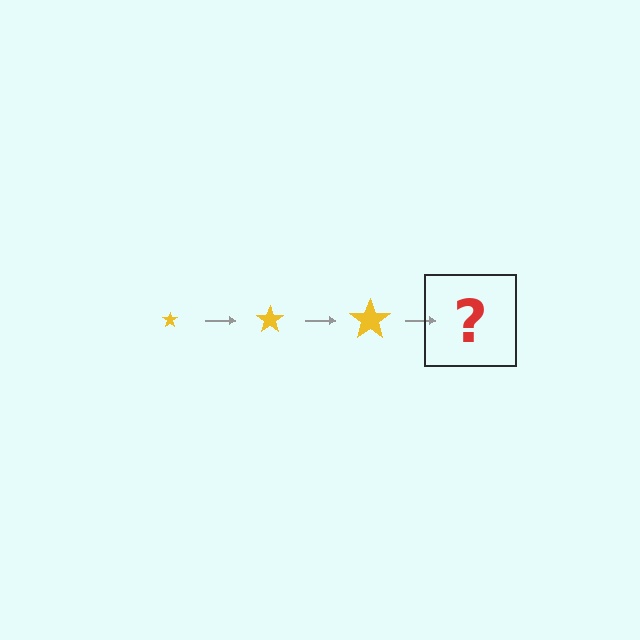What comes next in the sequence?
The next element should be a yellow star, larger than the previous one.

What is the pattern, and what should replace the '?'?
The pattern is that the star gets progressively larger each step. The '?' should be a yellow star, larger than the previous one.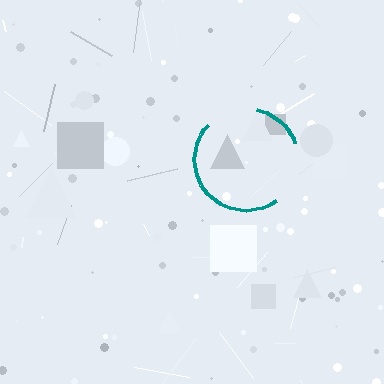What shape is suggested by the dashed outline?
The dashed outline suggests a circle.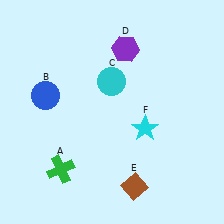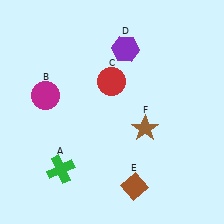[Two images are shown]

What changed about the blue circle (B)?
In Image 1, B is blue. In Image 2, it changed to magenta.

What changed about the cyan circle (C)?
In Image 1, C is cyan. In Image 2, it changed to red.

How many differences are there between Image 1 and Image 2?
There are 3 differences between the two images.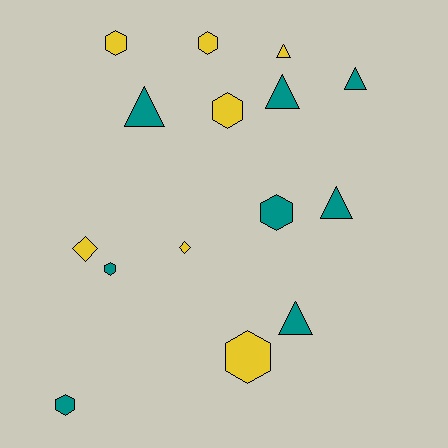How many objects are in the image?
There are 15 objects.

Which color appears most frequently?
Teal, with 8 objects.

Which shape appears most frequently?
Hexagon, with 7 objects.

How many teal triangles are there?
There are 5 teal triangles.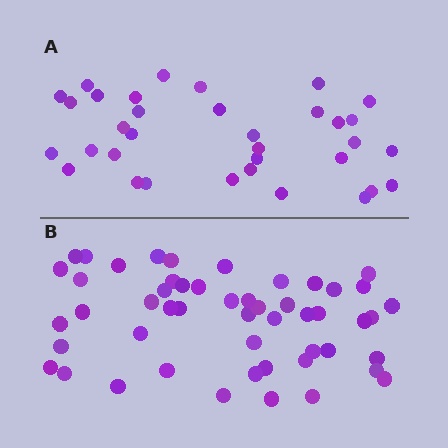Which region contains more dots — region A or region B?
Region B (the bottom region) has more dots.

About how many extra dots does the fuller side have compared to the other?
Region B has approximately 15 more dots than region A.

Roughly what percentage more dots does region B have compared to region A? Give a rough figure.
About 50% more.